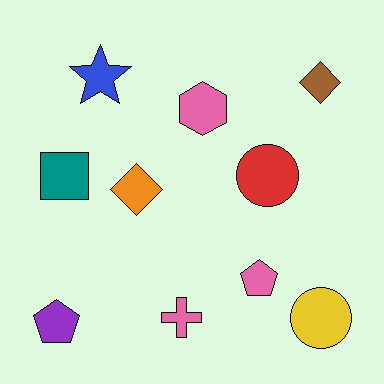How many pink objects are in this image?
There are 3 pink objects.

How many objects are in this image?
There are 10 objects.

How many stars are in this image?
There is 1 star.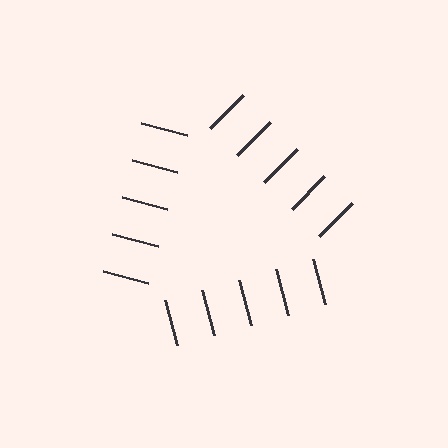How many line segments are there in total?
15 — 5 along each of the 3 edges.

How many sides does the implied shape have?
3 sides — the line-ends trace a triangle.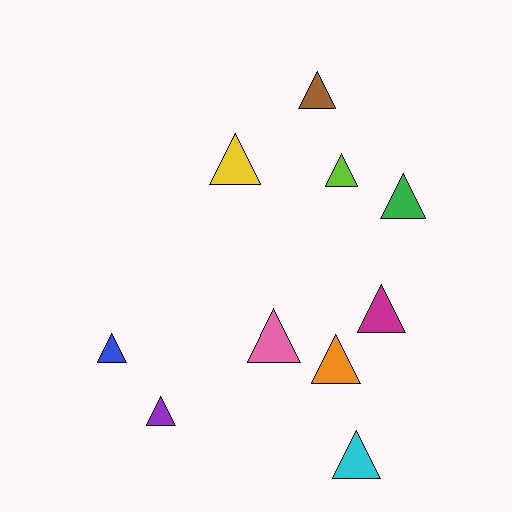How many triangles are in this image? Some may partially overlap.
There are 10 triangles.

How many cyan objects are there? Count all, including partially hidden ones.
There is 1 cyan object.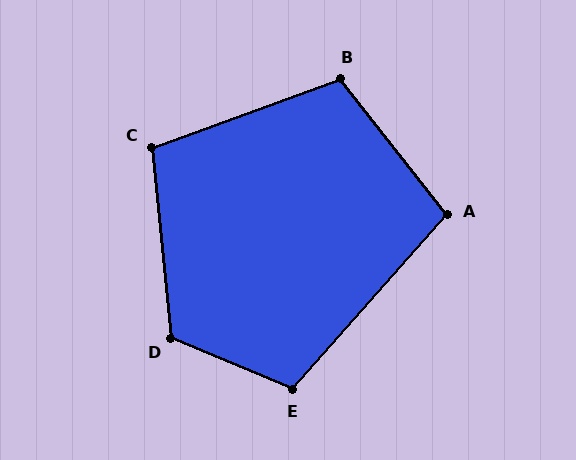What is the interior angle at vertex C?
Approximately 104 degrees (obtuse).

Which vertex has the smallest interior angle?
A, at approximately 100 degrees.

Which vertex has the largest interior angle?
D, at approximately 119 degrees.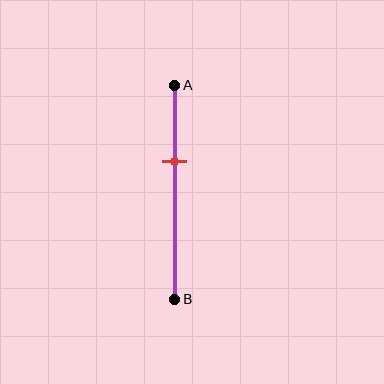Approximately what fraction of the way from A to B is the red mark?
The red mark is approximately 35% of the way from A to B.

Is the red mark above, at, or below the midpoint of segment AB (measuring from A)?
The red mark is above the midpoint of segment AB.